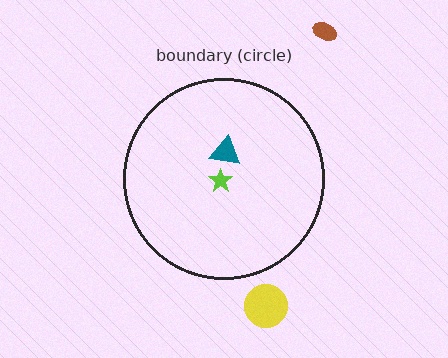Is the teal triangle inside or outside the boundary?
Inside.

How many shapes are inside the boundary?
2 inside, 2 outside.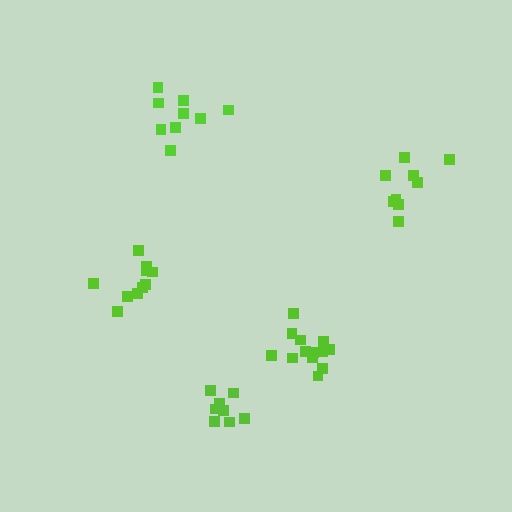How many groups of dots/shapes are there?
There are 5 groups.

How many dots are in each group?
Group 1: 9 dots, Group 2: 9 dots, Group 3: 8 dots, Group 4: 10 dots, Group 5: 13 dots (49 total).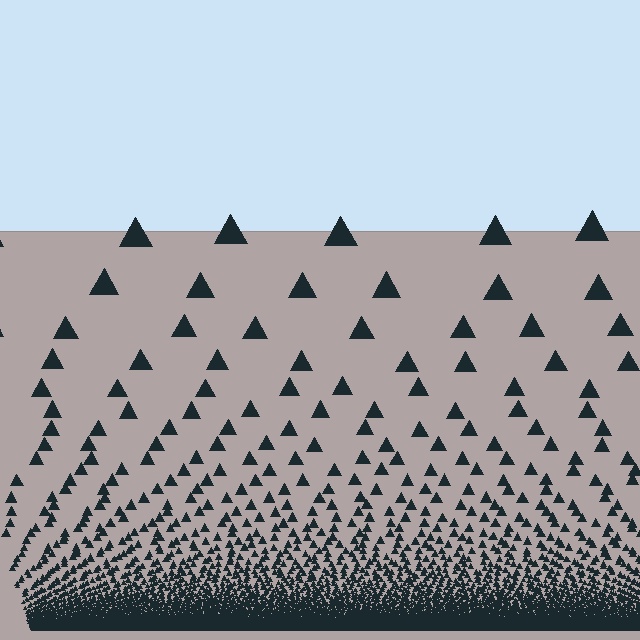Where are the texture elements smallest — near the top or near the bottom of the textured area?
Near the bottom.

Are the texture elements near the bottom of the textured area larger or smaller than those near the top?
Smaller. The gradient is inverted — elements near the bottom are smaller and denser.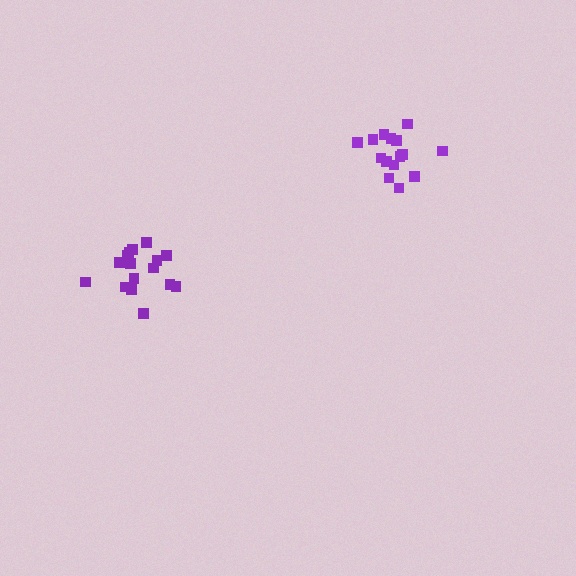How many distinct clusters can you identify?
There are 2 distinct clusters.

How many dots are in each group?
Group 1: 15 dots, Group 2: 16 dots (31 total).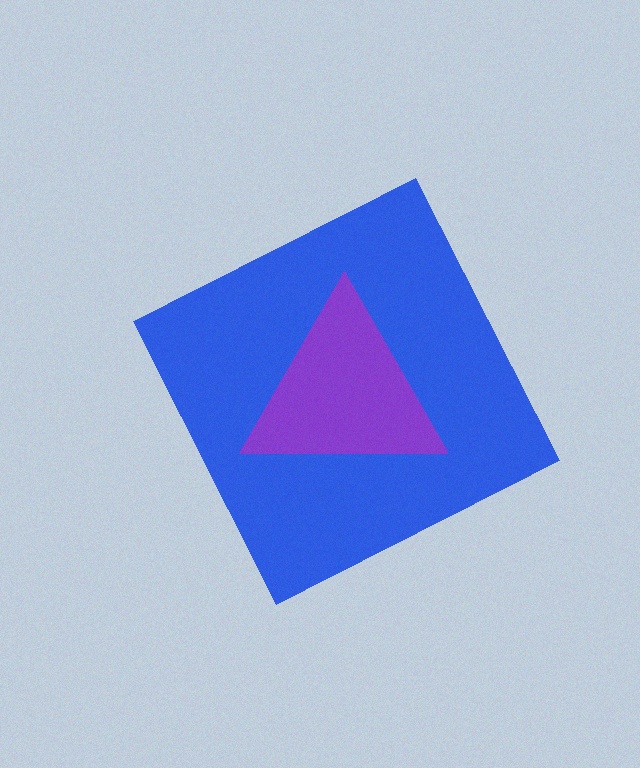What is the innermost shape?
The purple triangle.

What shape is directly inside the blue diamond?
The purple triangle.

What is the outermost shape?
The blue diamond.